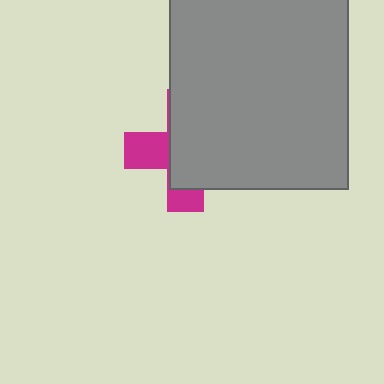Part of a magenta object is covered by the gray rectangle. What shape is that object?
It is a cross.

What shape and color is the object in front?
The object in front is a gray rectangle.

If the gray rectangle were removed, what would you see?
You would see the complete magenta cross.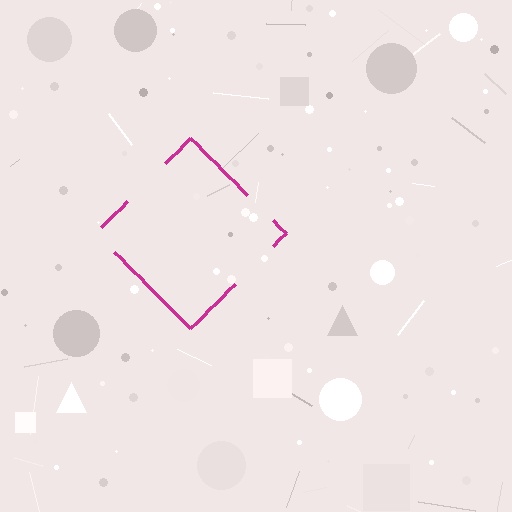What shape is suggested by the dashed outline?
The dashed outline suggests a diamond.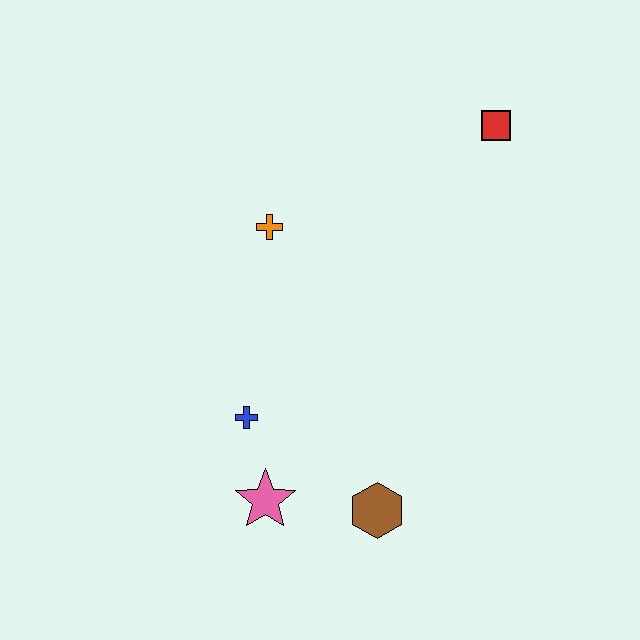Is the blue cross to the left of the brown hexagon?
Yes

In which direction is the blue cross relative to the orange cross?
The blue cross is below the orange cross.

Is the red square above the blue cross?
Yes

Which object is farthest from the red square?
The pink star is farthest from the red square.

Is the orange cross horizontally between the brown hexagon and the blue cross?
Yes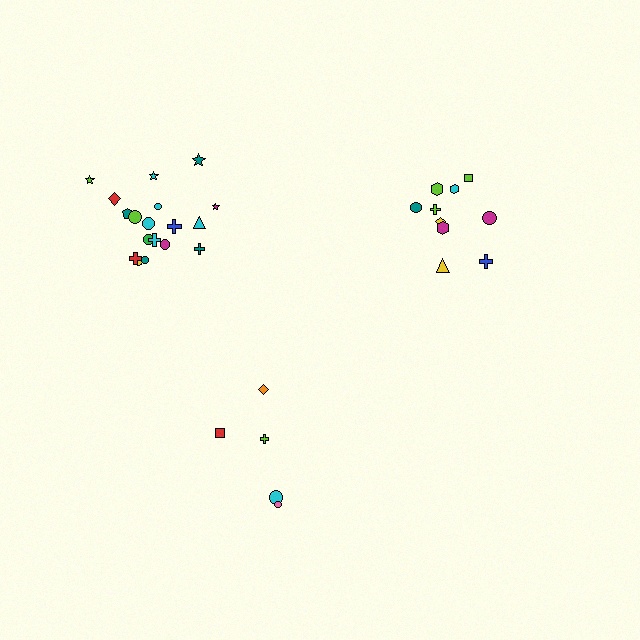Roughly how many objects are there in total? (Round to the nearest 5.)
Roughly 35 objects in total.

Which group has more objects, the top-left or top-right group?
The top-left group.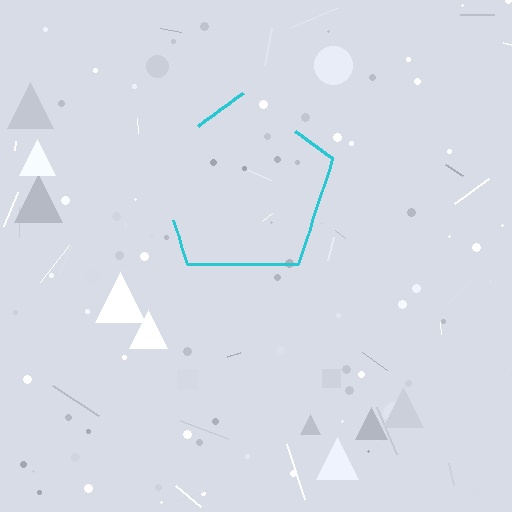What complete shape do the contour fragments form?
The contour fragments form a pentagon.